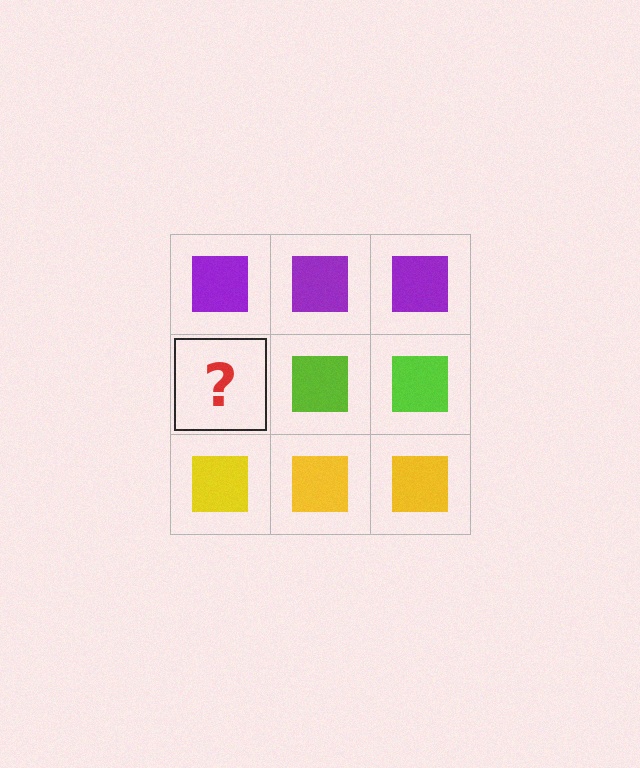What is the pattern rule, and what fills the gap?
The rule is that each row has a consistent color. The gap should be filled with a lime square.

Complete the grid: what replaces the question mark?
The question mark should be replaced with a lime square.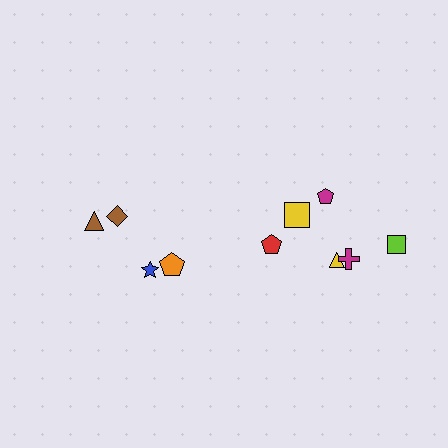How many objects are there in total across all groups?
There are 10 objects.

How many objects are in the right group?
There are 6 objects.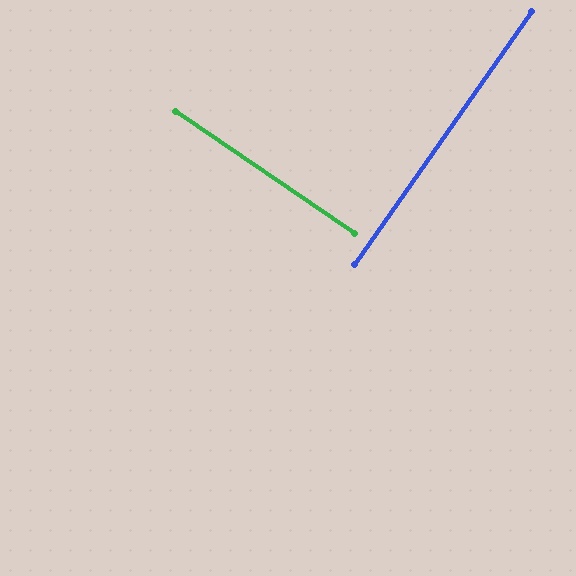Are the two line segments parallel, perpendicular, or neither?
Perpendicular — they meet at approximately 89°.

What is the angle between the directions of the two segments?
Approximately 89 degrees.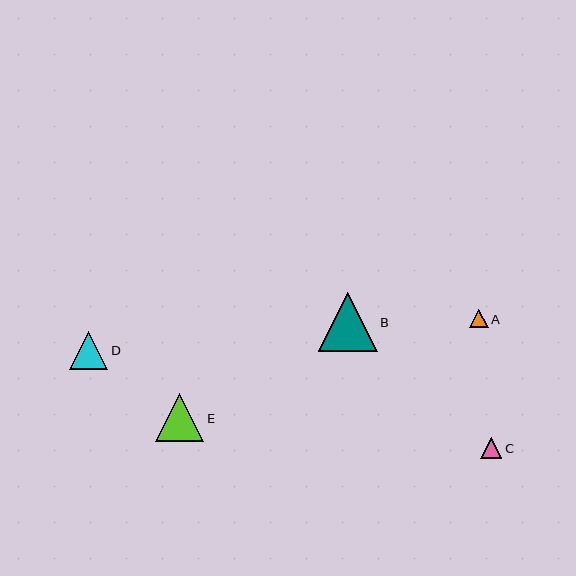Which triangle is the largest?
Triangle B is the largest with a size of approximately 59 pixels.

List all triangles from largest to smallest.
From largest to smallest: B, E, D, C, A.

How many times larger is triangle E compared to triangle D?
Triangle E is approximately 1.3 times the size of triangle D.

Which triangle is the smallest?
Triangle A is the smallest with a size of approximately 19 pixels.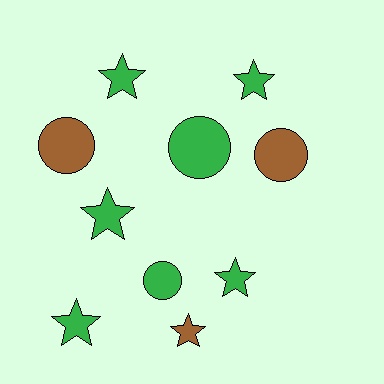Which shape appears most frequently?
Star, with 6 objects.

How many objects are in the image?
There are 10 objects.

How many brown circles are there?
There are 2 brown circles.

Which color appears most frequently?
Green, with 7 objects.